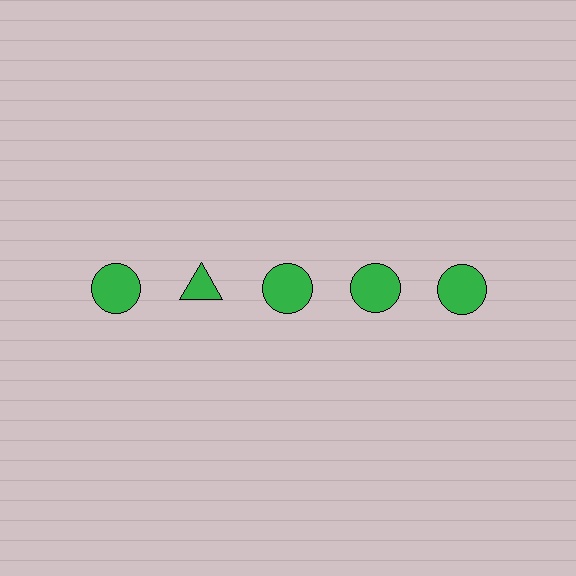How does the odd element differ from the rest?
It has a different shape: triangle instead of circle.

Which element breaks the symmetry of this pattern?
The green triangle in the top row, second from left column breaks the symmetry. All other shapes are green circles.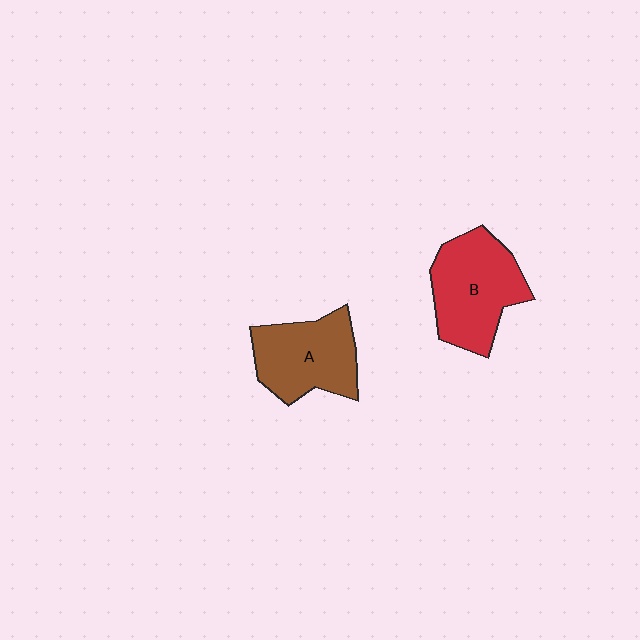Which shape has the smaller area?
Shape A (brown).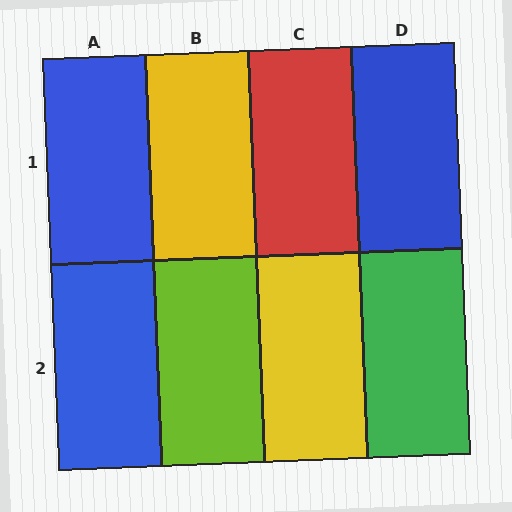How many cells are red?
1 cell is red.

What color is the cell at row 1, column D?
Blue.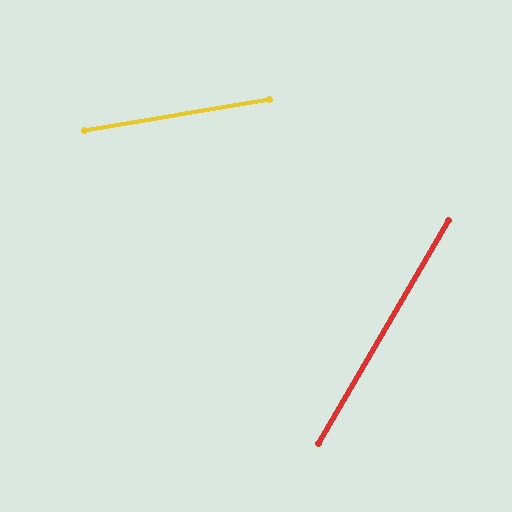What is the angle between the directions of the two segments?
Approximately 50 degrees.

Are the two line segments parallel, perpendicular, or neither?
Neither parallel nor perpendicular — they differ by about 50°.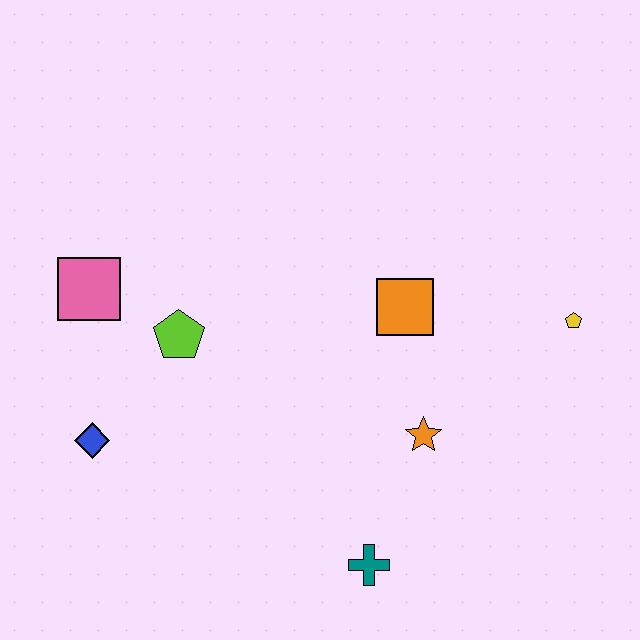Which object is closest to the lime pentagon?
The pink square is closest to the lime pentagon.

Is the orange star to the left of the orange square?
No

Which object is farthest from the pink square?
The yellow pentagon is farthest from the pink square.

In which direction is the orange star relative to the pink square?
The orange star is to the right of the pink square.